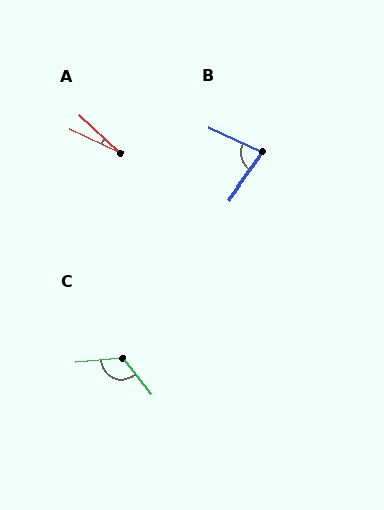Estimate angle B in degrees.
Approximately 79 degrees.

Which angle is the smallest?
A, at approximately 17 degrees.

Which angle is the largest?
C, at approximately 124 degrees.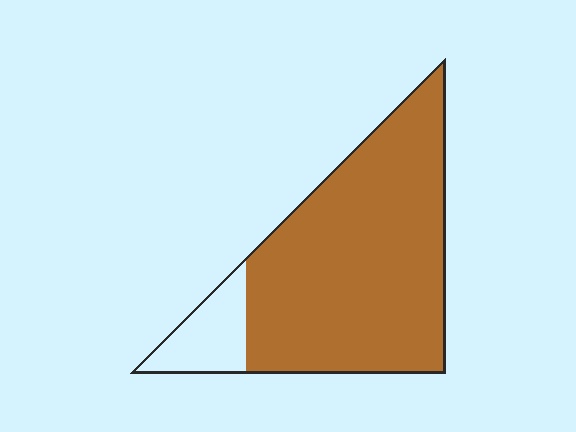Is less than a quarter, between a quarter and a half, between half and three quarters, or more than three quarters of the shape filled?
More than three quarters.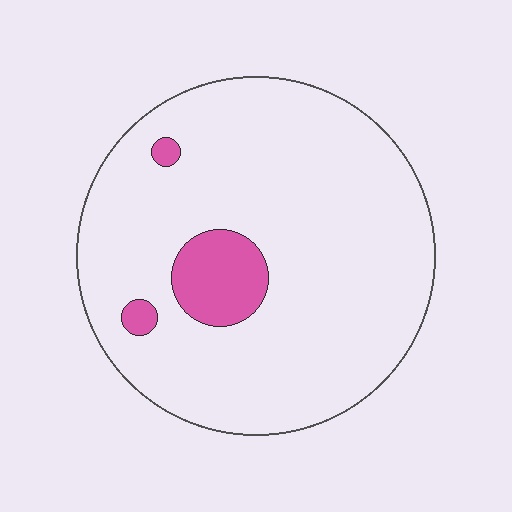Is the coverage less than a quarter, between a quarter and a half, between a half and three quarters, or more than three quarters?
Less than a quarter.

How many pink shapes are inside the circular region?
3.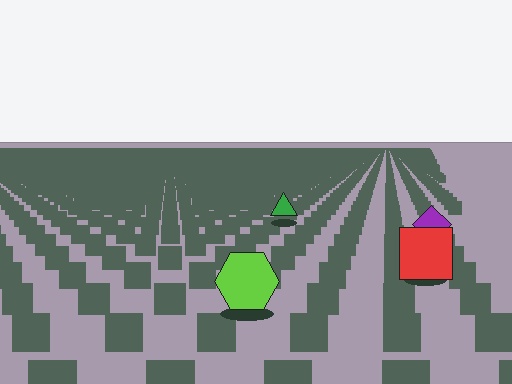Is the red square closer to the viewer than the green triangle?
Yes. The red square is closer — you can tell from the texture gradient: the ground texture is coarser near it.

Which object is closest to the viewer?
The lime hexagon is closest. The texture marks near it are larger and more spread out.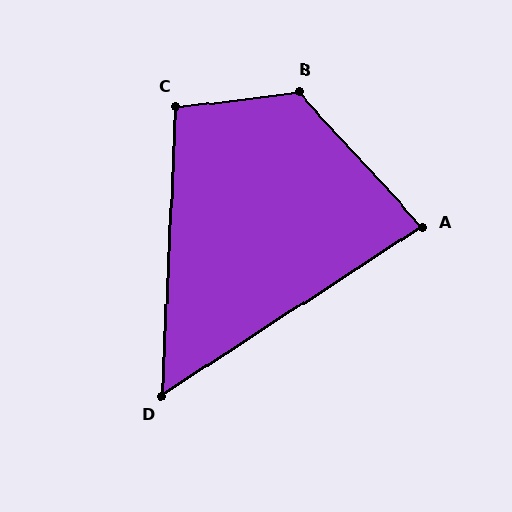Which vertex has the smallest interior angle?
D, at approximately 54 degrees.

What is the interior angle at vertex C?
Approximately 100 degrees (obtuse).